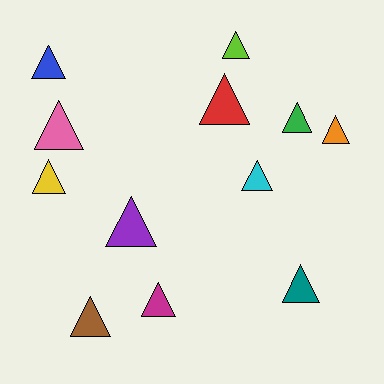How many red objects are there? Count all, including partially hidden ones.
There is 1 red object.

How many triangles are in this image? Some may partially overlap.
There are 12 triangles.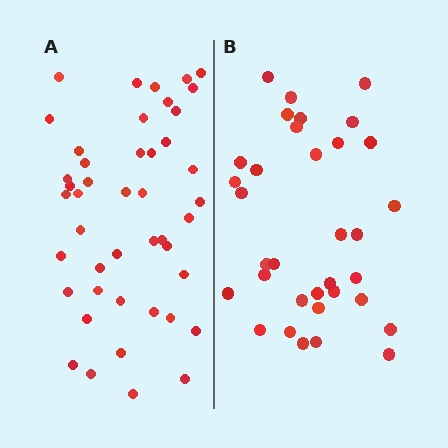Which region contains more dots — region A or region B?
Region A (the left region) has more dots.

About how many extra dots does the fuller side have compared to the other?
Region A has roughly 12 or so more dots than region B.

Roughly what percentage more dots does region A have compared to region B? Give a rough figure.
About 30% more.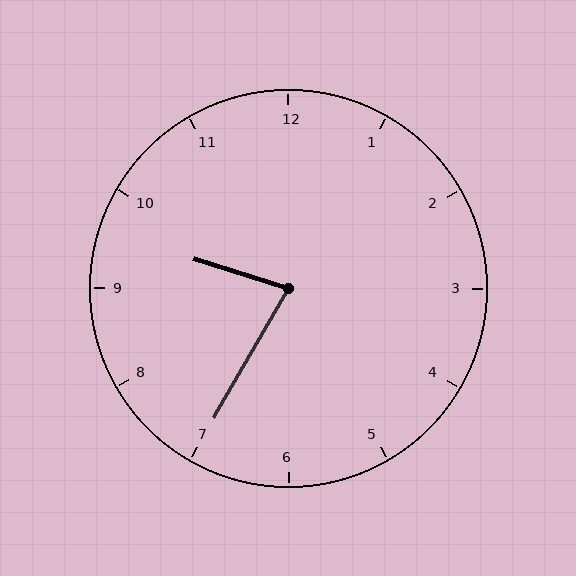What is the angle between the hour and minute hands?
Approximately 78 degrees.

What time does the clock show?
9:35.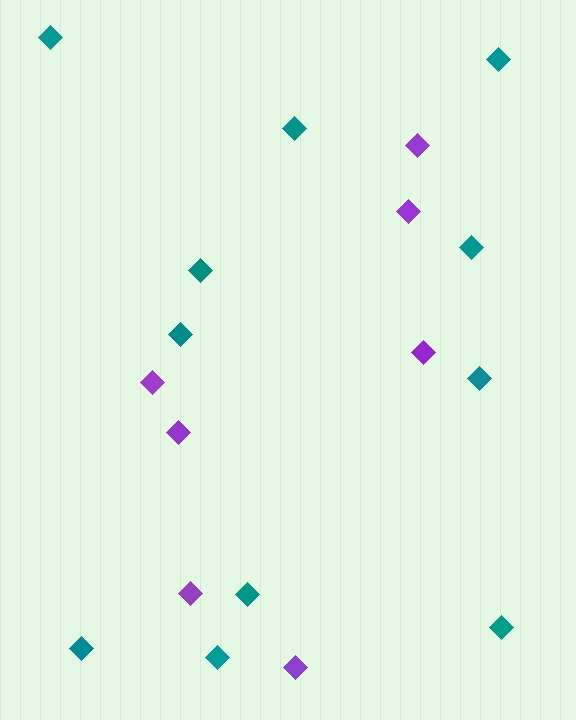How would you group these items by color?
There are 2 groups: one group of purple diamonds (7) and one group of teal diamonds (11).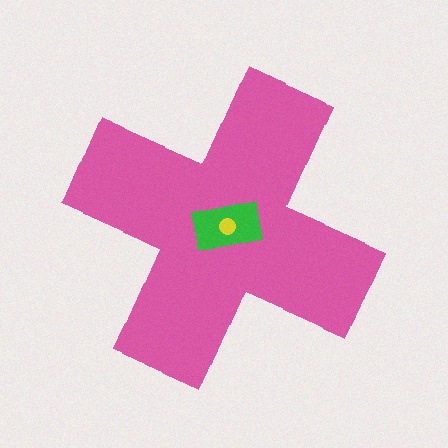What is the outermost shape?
The pink cross.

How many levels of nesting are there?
3.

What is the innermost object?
The yellow circle.